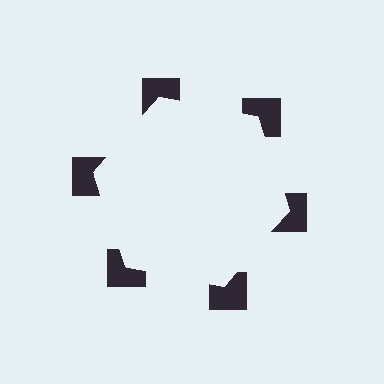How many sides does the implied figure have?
6 sides.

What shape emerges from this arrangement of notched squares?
An illusory hexagon — its edges are inferred from the aligned wedge cuts in the notched squares, not physically drawn.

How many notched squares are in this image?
There are 6 — one at each vertex of the illusory hexagon.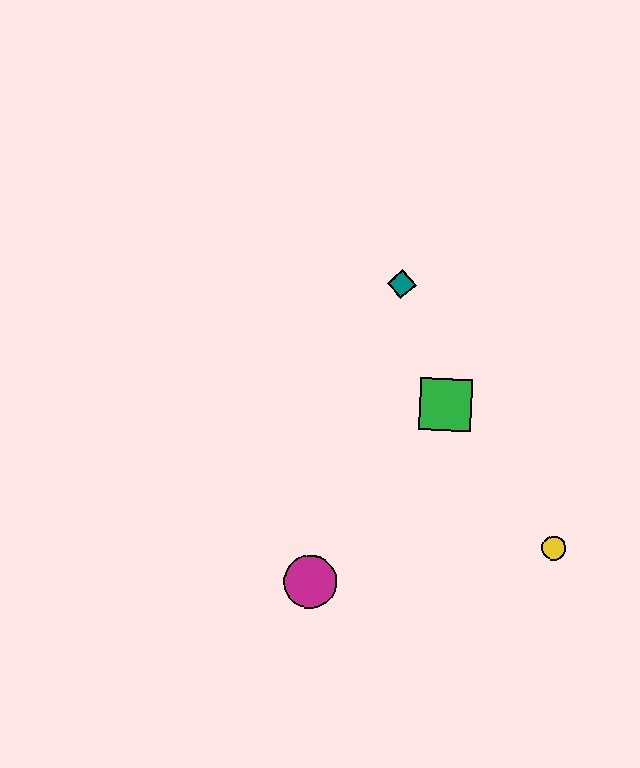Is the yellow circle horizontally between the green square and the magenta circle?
No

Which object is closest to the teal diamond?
The green square is closest to the teal diamond.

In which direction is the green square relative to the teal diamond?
The green square is below the teal diamond.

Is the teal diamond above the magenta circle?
Yes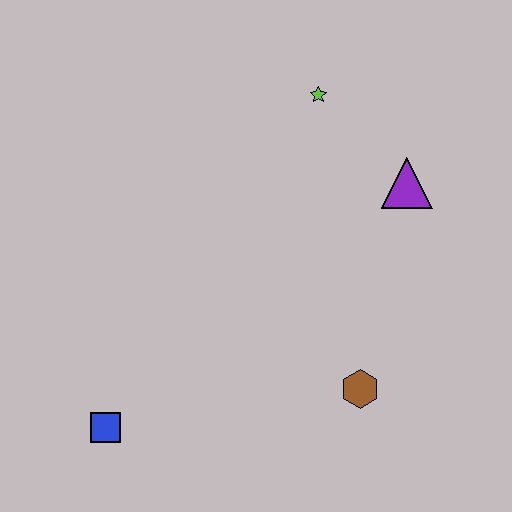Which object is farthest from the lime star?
The blue square is farthest from the lime star.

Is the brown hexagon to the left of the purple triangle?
Yes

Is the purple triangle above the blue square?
Yes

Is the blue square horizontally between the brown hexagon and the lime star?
No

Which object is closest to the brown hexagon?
The purple triangle is closest to the brown hexagon.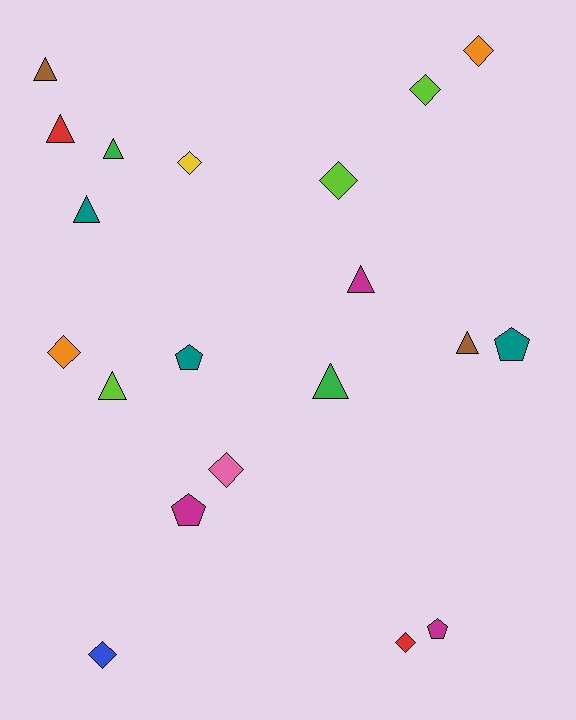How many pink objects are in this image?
There is 1 pink object.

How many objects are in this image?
There are 20 objects.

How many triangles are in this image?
There are 8 triangles.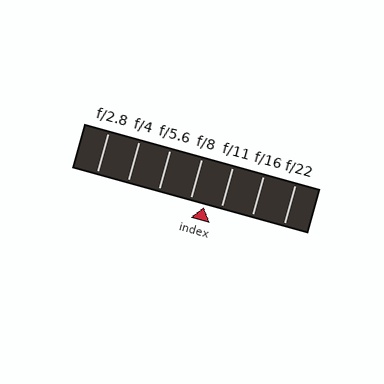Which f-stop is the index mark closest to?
The index mark is closest to f/8.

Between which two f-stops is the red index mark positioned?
The index mark is between f/8 and f/11.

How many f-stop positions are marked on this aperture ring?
There are 7 f-stop positions marked.